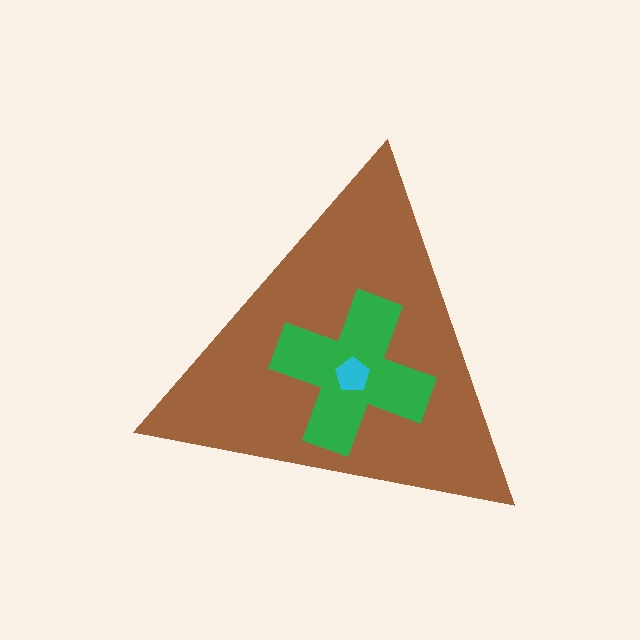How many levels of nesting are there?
3.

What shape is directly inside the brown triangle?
The green cross.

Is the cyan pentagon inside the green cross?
Yes.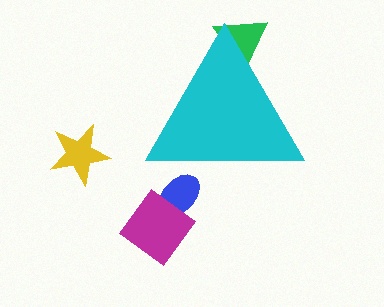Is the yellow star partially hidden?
No, the yellow star is fully visible.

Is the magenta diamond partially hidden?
No, the magenta diamond is fully visible.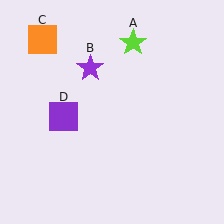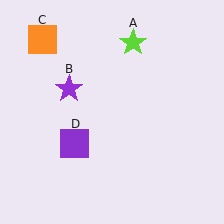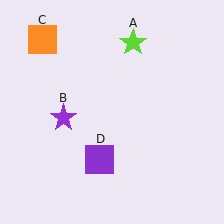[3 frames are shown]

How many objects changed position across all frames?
2 objects changed position: purple star (object B), purple square (object D).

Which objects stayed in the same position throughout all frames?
Lime star (object A) and orange square (object C) remained stationary.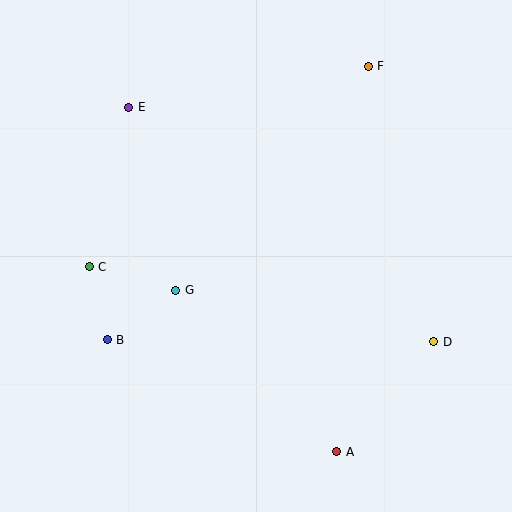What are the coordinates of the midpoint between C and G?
The midpoint between C and G is at (132, 278).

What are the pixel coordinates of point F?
Point F is at (368, 66).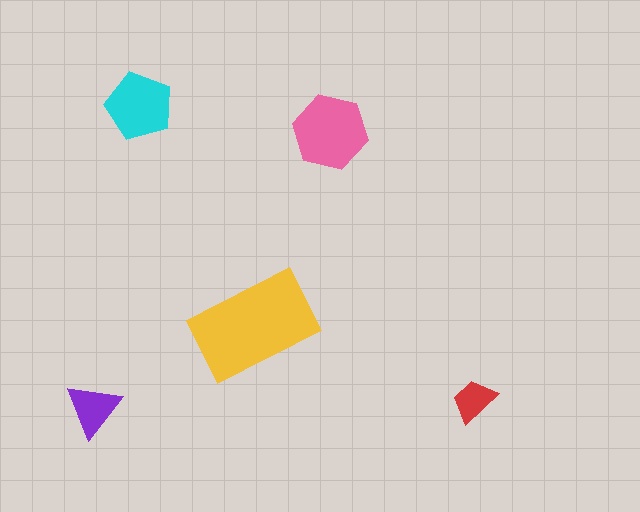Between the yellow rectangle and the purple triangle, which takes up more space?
The yellow rectangle.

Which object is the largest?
The yellow rectangle.